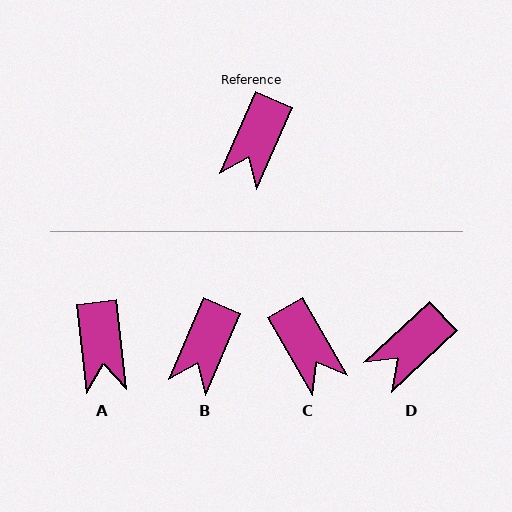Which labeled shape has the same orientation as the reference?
B.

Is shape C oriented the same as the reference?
No, it is off by about 53 degrees.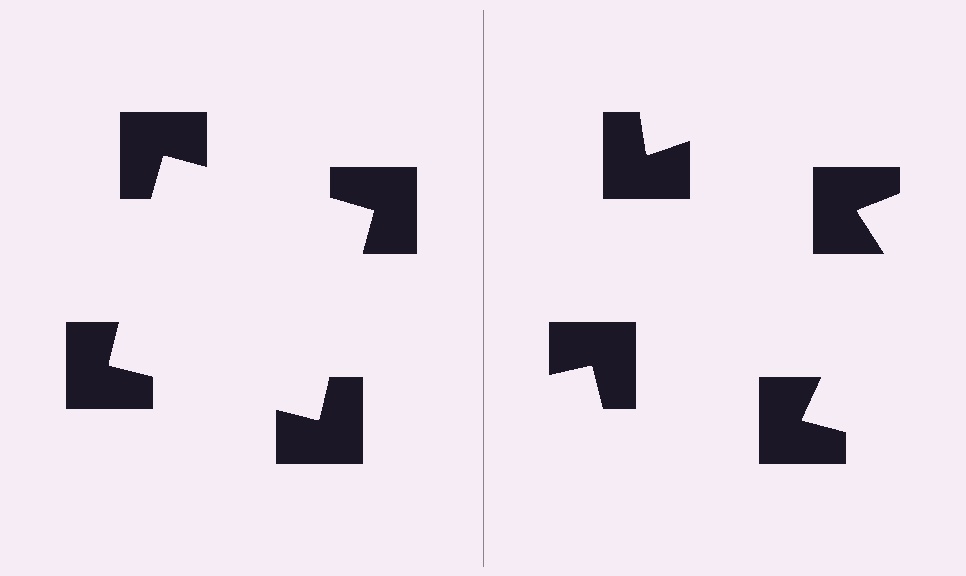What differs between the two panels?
The notched squares are positioned identically on both sides; only the wedge orientations differ. On the left they align to a square; on the right they are misaligned.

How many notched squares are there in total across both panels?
8 — 4 on each side.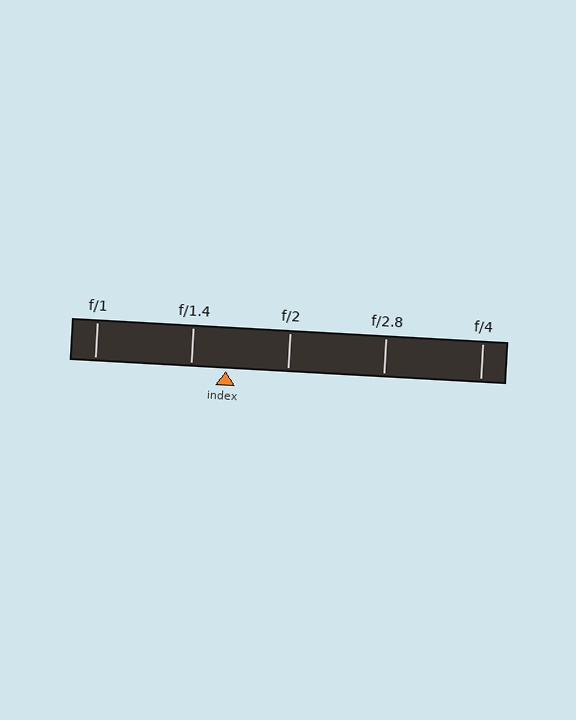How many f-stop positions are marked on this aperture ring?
There are 5 f-stop positions marked.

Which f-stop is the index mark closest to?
The index mark is closest to f/1.4.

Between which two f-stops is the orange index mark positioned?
The index mark is between f/1.4 and f/2.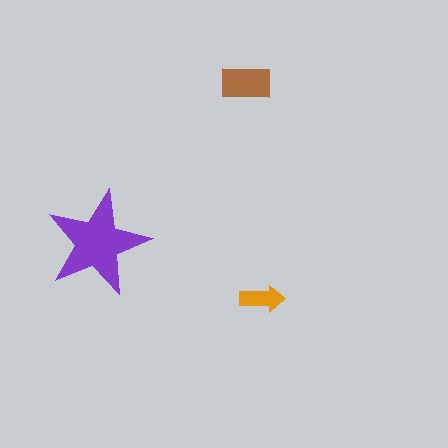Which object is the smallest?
The orange arrow.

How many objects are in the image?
There are 3 objects in the image.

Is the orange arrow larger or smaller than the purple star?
Smaller.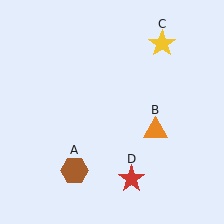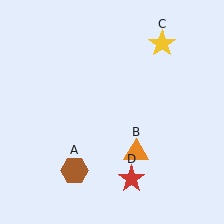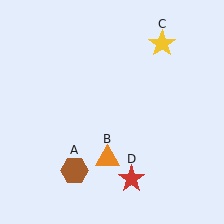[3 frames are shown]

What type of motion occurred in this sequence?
The orange triangle (object B) rotated clockwise around the center of the scene.